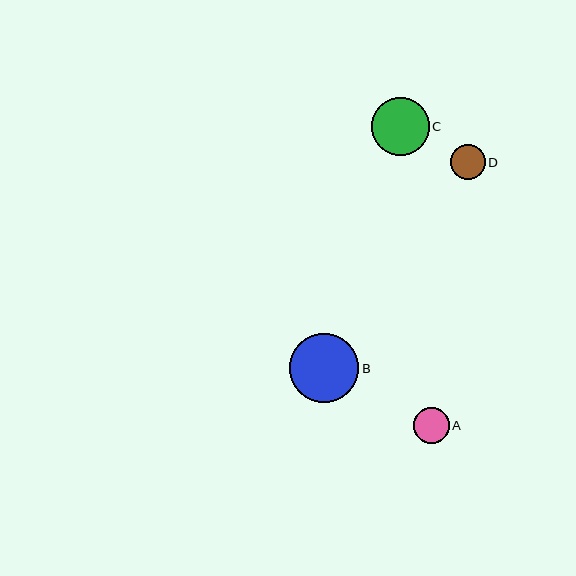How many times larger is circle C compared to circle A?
Circle C is approximately 1.6 times the size of circle A.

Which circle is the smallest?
Circle D is the smallest with a size of approximately 35 pixels.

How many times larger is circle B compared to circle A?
Circle B is approximately 1.9 times the size of circle A.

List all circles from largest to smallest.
From largest to smallest: B, C, A, D.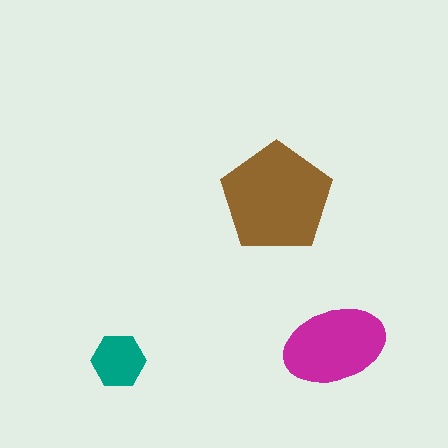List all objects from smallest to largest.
The teal hexagon, the magenta ellipse, the brown pentagon.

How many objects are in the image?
There are 3 objects in the image.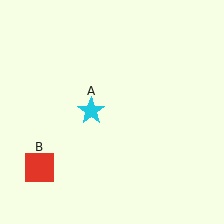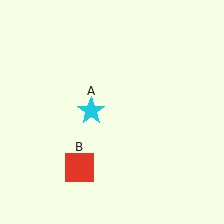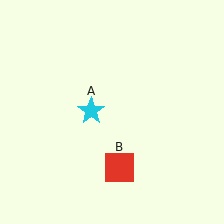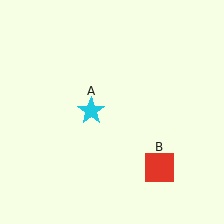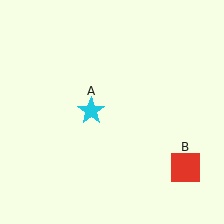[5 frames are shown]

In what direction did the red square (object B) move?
The red square (object B) moved right.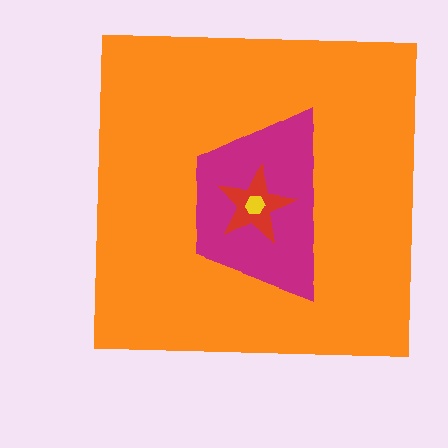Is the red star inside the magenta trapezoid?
Yes.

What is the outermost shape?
The orange square.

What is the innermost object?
The yellow hexagon.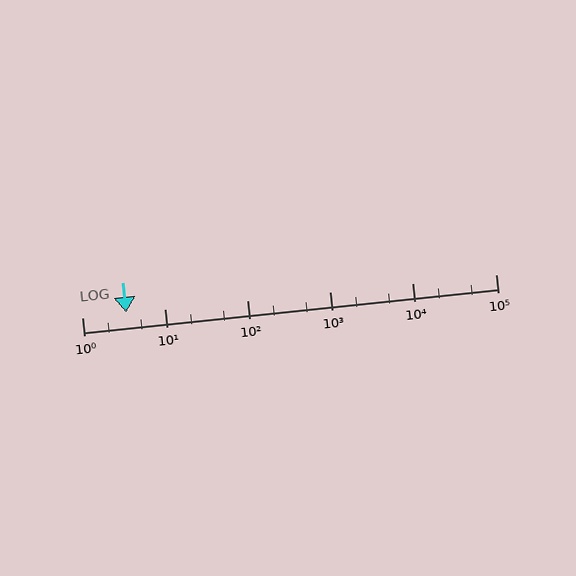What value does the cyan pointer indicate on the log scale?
The pointer indicates approximately 3.4.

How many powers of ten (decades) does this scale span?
The scale spans 5 decades, from 1 to 100000.